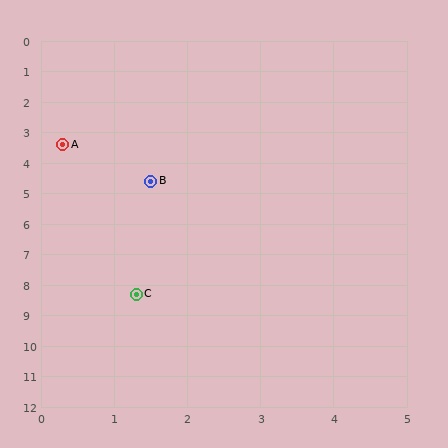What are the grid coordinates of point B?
Point B is at approximately (1.5, 4.6).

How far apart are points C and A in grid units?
Points C and A are about 5.0 grid units apart.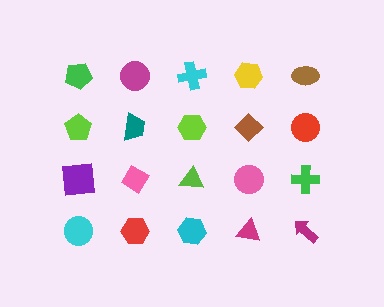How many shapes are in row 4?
5 shapes.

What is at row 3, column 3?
A lime triangle.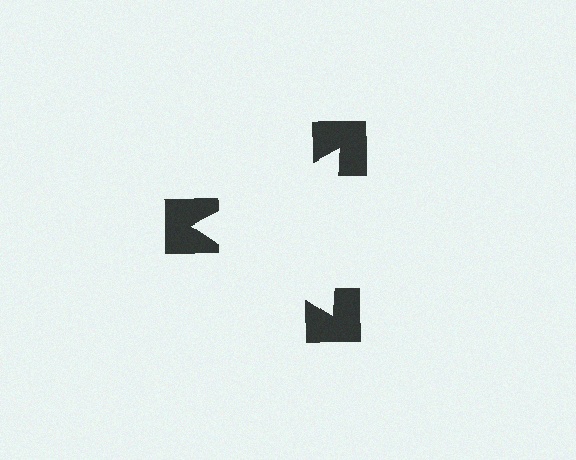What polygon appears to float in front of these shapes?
An illusory triangle — its edges are inferred from the aligned wedge cuts in the notched squares, not physically drawn.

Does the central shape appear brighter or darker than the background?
It typically appears slightly brighter than the background, even though no actual brightness change is drawn.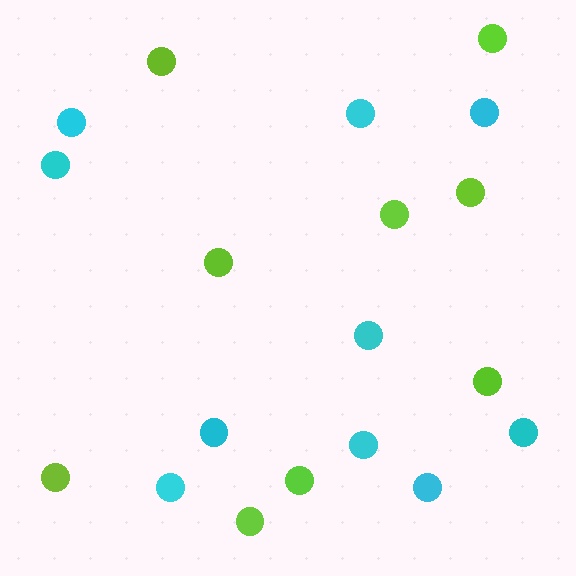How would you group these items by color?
There are 2 groups: one group of cyan circles (10) and one group of lime circles (9).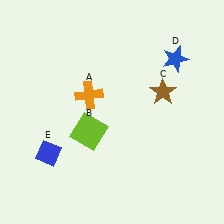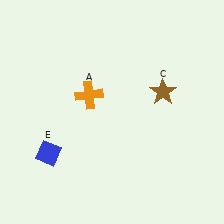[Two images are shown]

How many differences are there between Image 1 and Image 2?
There are 2 differences between the two images.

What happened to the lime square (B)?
The lime square (B) was removed in Image 2. It was in the bottom-left area of Image 1.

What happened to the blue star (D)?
The blue star (D) was removed in Image 2. It was in the top-right area of Image 1.